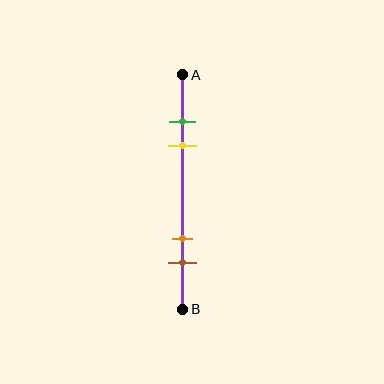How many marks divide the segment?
There are 4 marks dividing the segment.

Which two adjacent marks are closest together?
The green and yellow marks are the closest adjacent pair.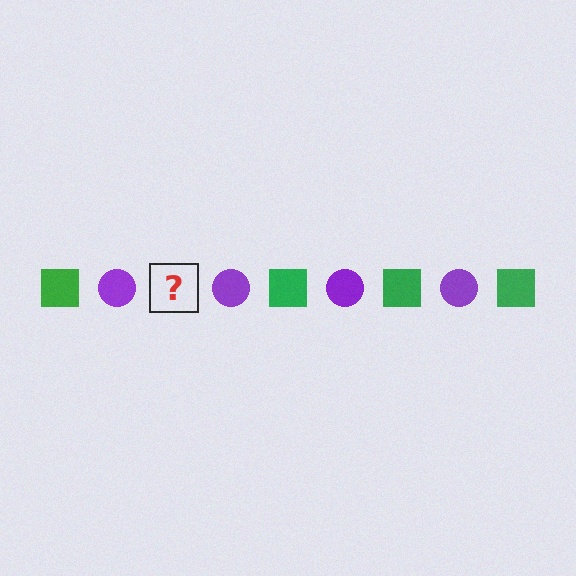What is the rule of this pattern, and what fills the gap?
The rule is that the pattern alternates between green square and purple circle. The gap should be filled with a green square.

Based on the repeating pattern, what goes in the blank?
The blank should be a green square.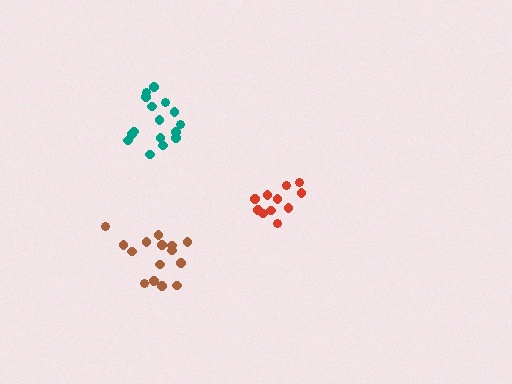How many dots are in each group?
Group 1: 15 dots, Group 2: 11 dots, Group 3: 16 dots (42 total).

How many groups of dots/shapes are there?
There are 3 groups.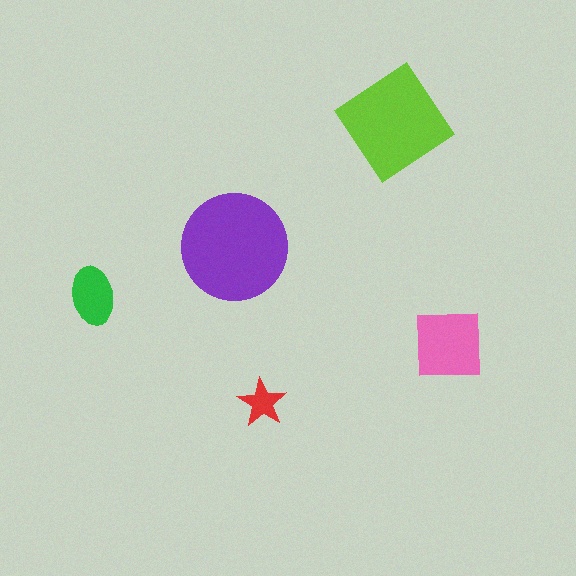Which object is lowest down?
The red star is bottommost.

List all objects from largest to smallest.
The purple circle, the lime diamond, the pink square, the green ellipse, the red star.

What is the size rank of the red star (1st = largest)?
5th.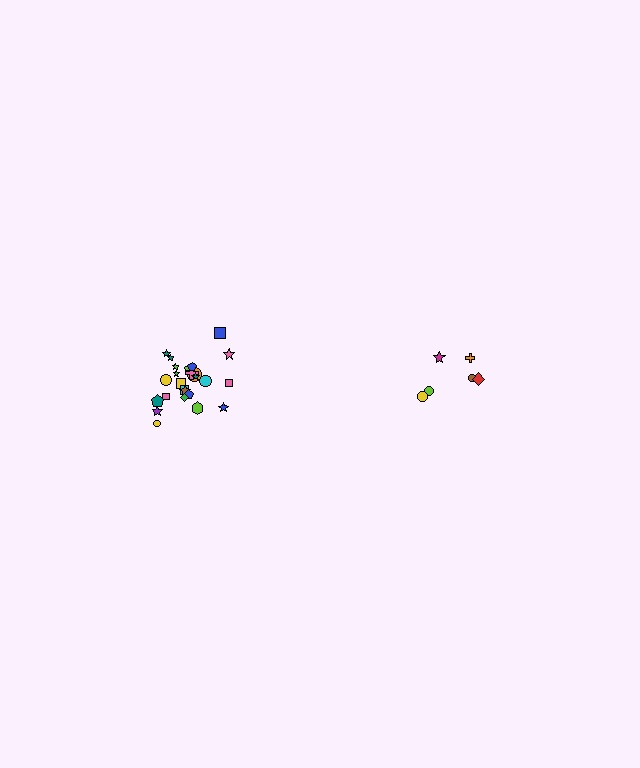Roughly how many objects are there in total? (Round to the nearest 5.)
Roughly 30 objects in total.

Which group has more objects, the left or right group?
The left group.